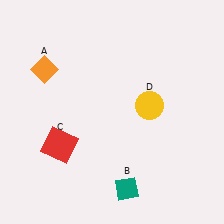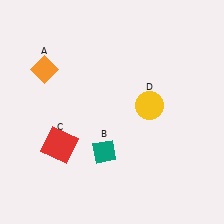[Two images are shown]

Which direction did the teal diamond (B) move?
The teal diamond (B) moved up.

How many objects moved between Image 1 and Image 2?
1 object moved between the two images.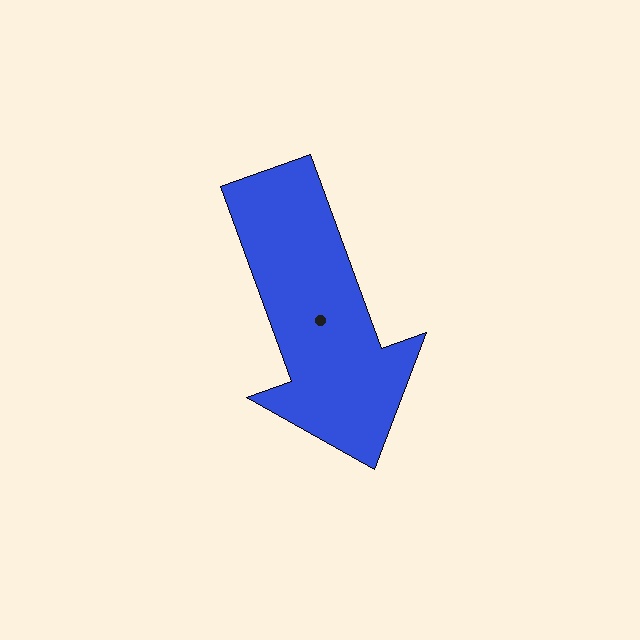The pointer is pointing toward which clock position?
Roughly 5 o'clock.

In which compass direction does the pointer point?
South.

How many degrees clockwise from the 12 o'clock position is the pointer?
Approximately 160 degrees.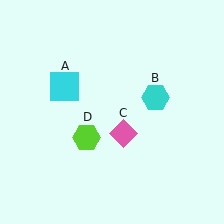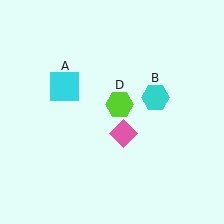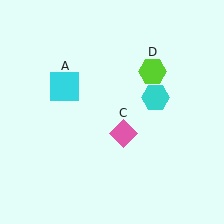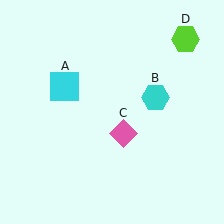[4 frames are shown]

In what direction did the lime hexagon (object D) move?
The lime hexagon (object D) moved up and to the right.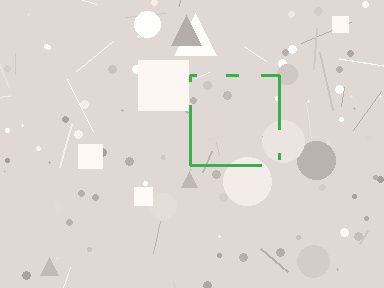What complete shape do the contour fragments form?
The contour fragments form a square.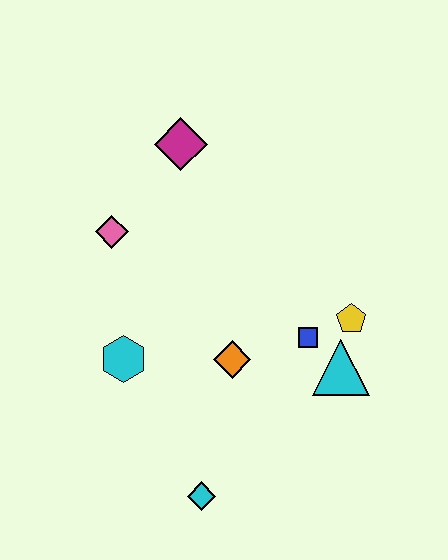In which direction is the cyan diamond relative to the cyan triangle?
The cyan diamond is to the left of the cyan triangle.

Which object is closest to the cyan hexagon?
The orange diamond is closest to the cyan hexagon.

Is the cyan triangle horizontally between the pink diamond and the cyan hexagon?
No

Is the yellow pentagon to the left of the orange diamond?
No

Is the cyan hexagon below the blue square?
Yes